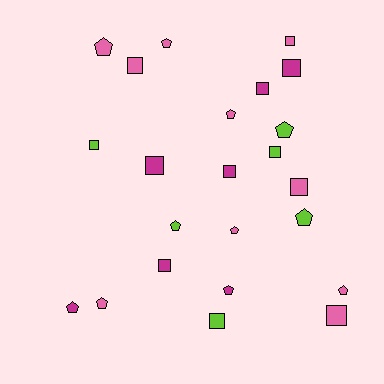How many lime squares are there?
There are 3 lime squares.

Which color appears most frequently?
Pink, with 10 objects.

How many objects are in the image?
There are 23 objects.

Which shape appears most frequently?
Square, with 12 objects.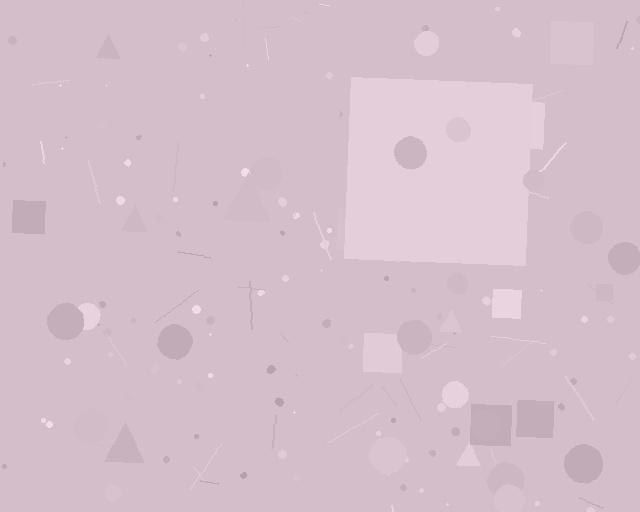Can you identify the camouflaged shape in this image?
The camouflaged shape is a square.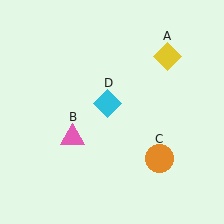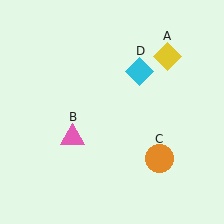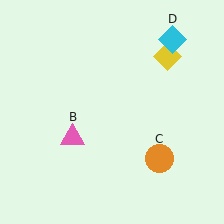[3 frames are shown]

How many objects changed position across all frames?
1 object changed position: cyan diamond (object D).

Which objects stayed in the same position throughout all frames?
Yellow diamond (object A) and pink triangle (object B) and orange circle (object C) remained stationary.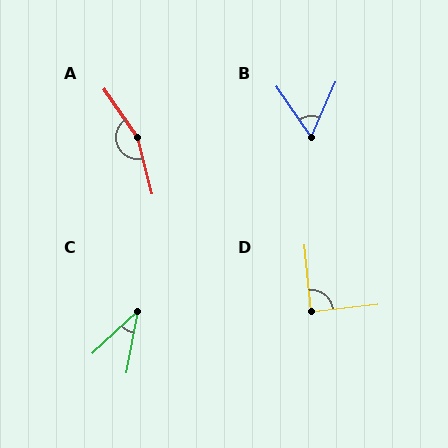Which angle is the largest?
A, at approximately 159 degrees.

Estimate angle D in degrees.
Approximately 89 degrees.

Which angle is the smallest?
C, at approximately 36 degrees.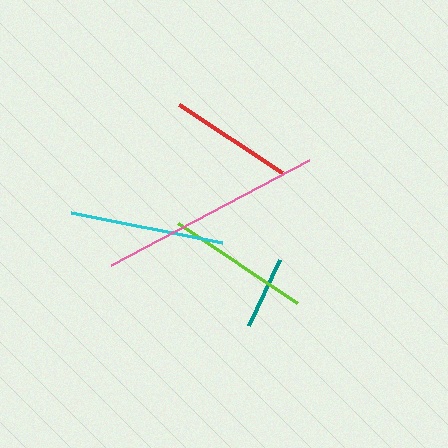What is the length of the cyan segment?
The cyan segment is approximately 154 pixels long.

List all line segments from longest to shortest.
From longest to shortest: pink, cyan, lime, red, teal.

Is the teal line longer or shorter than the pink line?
The pink line is longer than the teal line.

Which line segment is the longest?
The pink line is the longest at approximately 224 pixels.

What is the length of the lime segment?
The lime segment is approximately 144 pixels long.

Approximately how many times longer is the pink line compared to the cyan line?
The pink line is approximately 1.5 times the length of the cyan line.